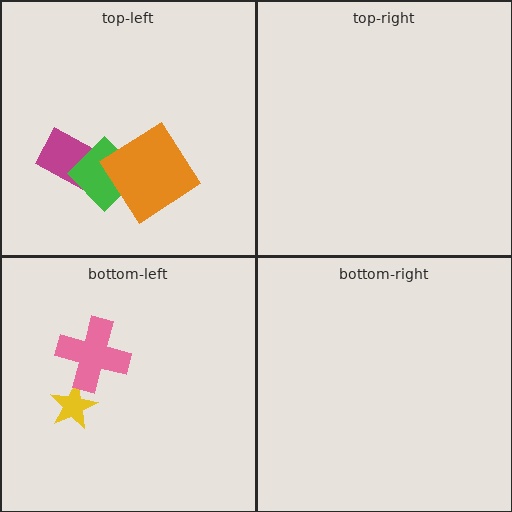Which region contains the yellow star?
The bottom-left region.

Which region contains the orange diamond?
The top-left region.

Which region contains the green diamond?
The top-left region.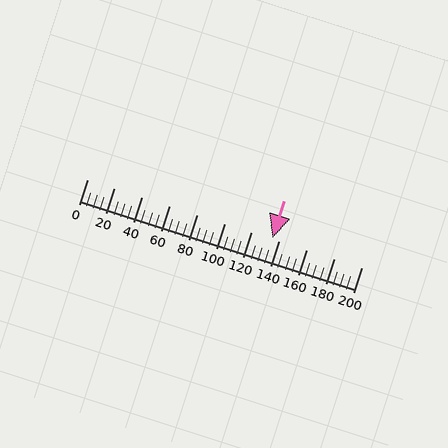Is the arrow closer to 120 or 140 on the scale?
The arrow is closer to 140.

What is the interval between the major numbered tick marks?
The major tick marks are spaced 20 units apart.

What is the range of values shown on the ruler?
The ruler shows values from 0 to 200.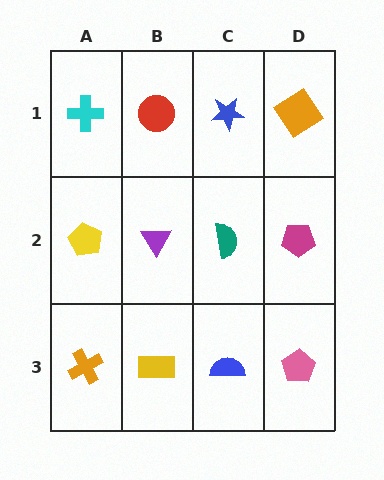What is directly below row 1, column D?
A magenta pentagon.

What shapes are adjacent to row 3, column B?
A purple triangle (row 2, column B), an orange cross (row 3, column A), a blue semicircle (row 3, column C).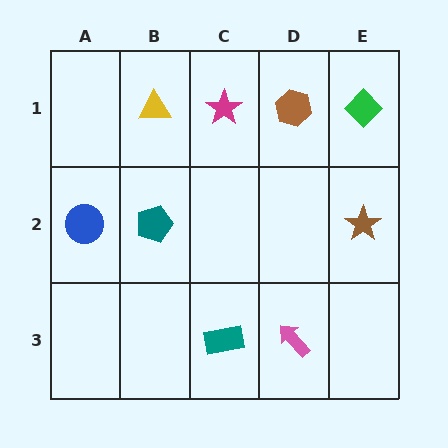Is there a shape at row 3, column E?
No, that cell is empty.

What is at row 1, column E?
A green diamond.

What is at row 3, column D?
A pink arrow.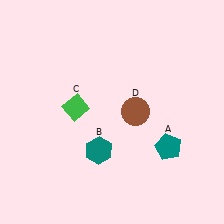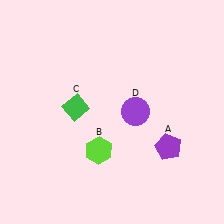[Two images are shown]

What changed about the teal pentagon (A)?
In Image 1, A is teal. In Image 2, it changed to purple.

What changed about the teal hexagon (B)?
In Image 1, B is teal. In Image 2, it changed to lime.